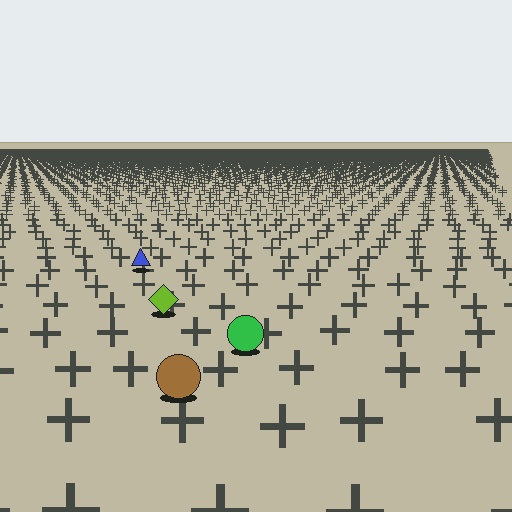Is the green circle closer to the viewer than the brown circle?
No. The brown circle is closer — you can tell from the texture gradient: the ground texture is coarser near it.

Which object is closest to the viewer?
The brown circle is closest. The texture marks near it are larger and more spread out.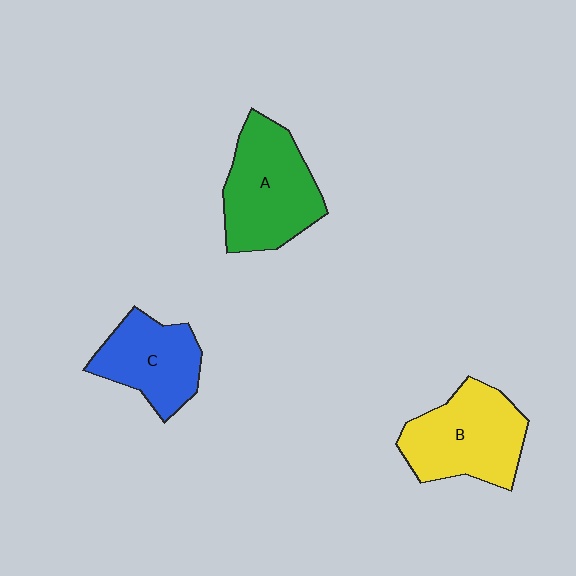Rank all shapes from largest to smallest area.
From largest to smallest: A (green), B (yellow), C (blue).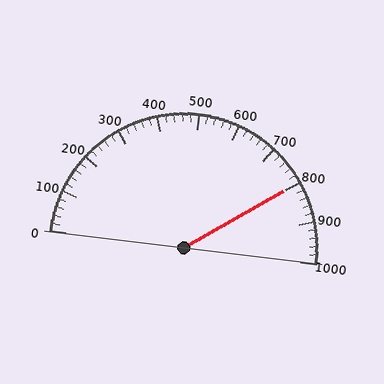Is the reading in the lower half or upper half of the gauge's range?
The reading is in the upper half of the range (0 to 1000).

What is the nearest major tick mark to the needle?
The nearest major tick mark is 800.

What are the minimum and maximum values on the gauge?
The gauge ranges from 0 to 1000.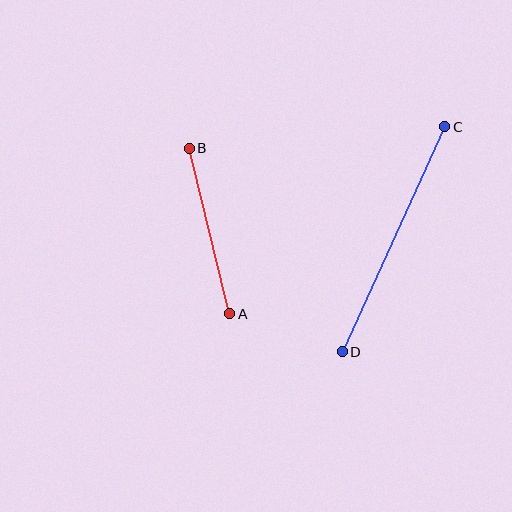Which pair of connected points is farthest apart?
Points C and D are farthest apart.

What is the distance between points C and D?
The distance is approximately 247 pixels.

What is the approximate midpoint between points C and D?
The midpoint is at approximately (393, 239) pixels.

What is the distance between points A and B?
The distance is approximately 170 pixels.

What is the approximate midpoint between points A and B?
The midpoint is at approximately (209, 231) pixels.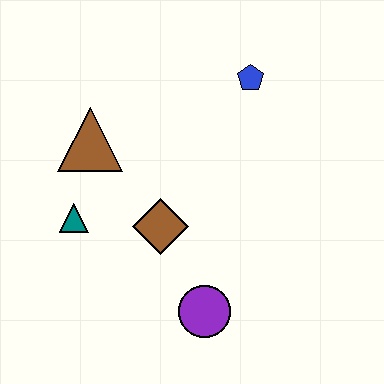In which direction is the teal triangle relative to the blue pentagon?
The teal triangle is to the left of the blue pentagon.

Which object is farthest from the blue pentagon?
The purple circle is farthest from the blue pentagon.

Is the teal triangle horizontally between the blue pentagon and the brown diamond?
No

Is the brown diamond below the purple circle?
No